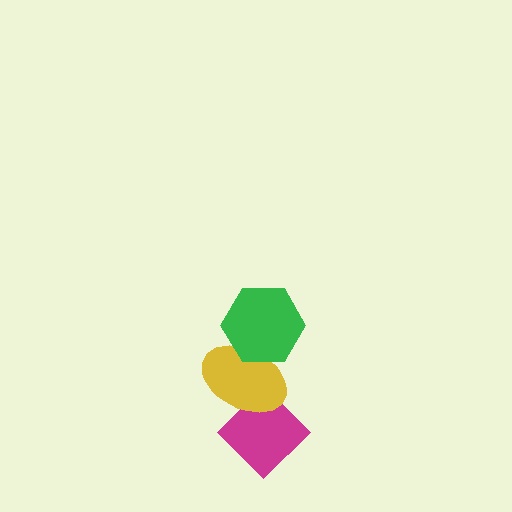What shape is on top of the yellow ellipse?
The green hexagon is on top of the yellow ellipse.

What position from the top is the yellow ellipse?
The yellow ellipse is 2nd from the top.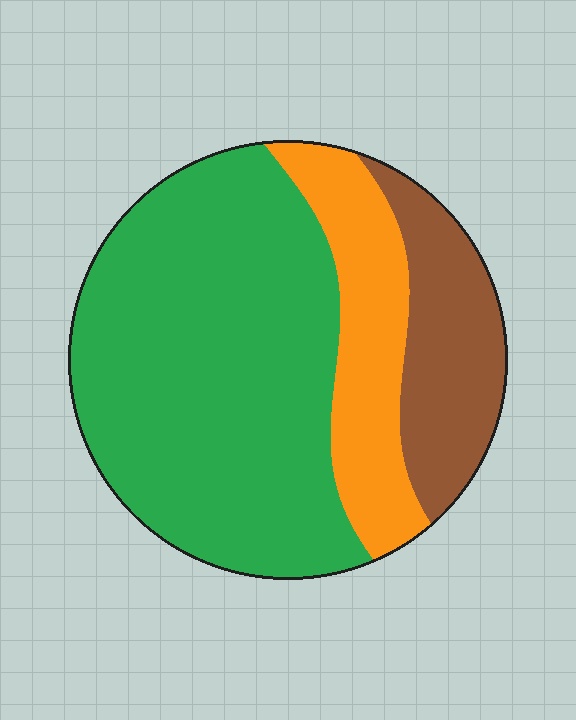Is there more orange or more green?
Green.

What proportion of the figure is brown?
Brown takes up between a sixth and a third of the figure.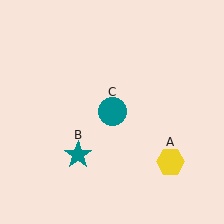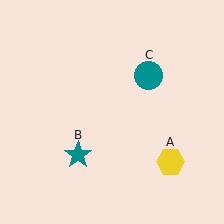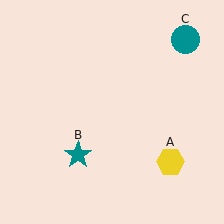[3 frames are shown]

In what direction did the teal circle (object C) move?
The teal circle (object C) moved up and to the right.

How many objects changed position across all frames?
1 object changed position: teal circle (object C).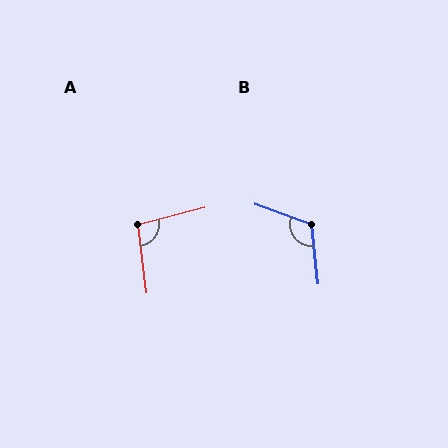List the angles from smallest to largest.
A (97°), B (115°).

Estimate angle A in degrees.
Approximately 97 degrees.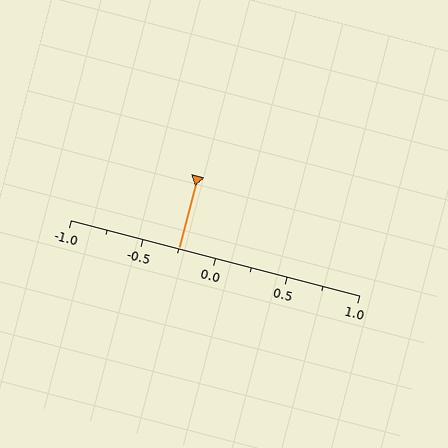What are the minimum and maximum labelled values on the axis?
The axis runs from -1.0 to 1.0.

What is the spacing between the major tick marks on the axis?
The major ticks are spaced 0.5 apart.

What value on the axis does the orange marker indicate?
The marker indicates approximately -0.25.